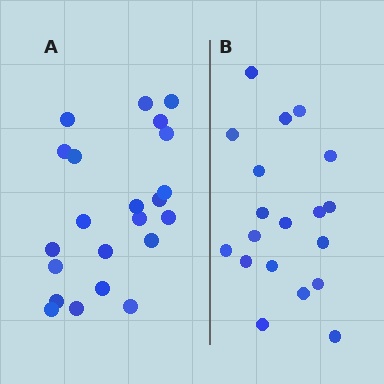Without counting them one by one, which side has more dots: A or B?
Region A (the left region) has more dots.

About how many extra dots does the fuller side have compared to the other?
Region A has just a few more — roughly 2 or 3 more dots than region B.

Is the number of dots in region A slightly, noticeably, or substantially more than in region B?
Region A has only slightly more — the two regions are fairly close. The ratio is roughly 1.2 to 1.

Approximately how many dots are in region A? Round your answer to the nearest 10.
About 20 dots. (The exact count is 22, which rounds to 20.)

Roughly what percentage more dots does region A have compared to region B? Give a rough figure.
About 15% more.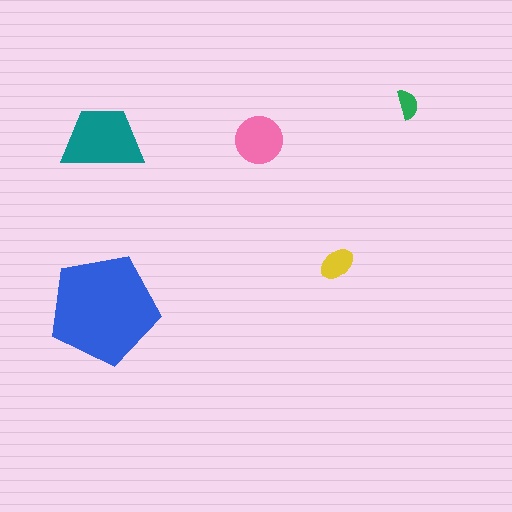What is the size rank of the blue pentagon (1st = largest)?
1st.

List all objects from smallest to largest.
The green semicircle, the yellow ellipse, the pink circle, the teal trapezoid, the blue pentagon.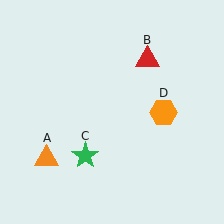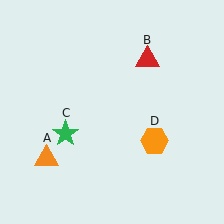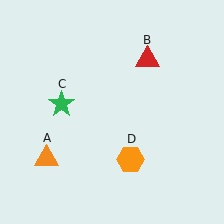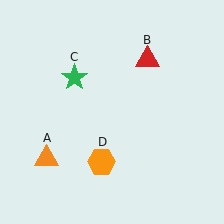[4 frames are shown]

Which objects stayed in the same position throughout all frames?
Orange triangle (object A) and red triangle (object B) remained stationary.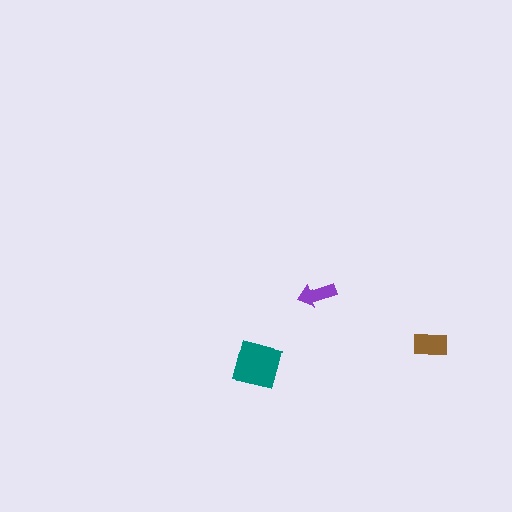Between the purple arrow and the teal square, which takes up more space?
The teal square.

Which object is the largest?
The teal square.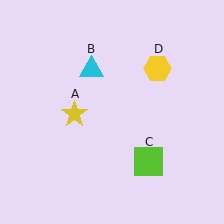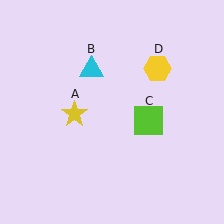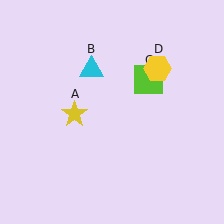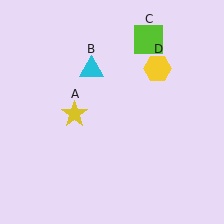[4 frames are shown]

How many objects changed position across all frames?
1 object changed position: lime square (object C).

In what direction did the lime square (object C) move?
The lime square (object C) moved up.